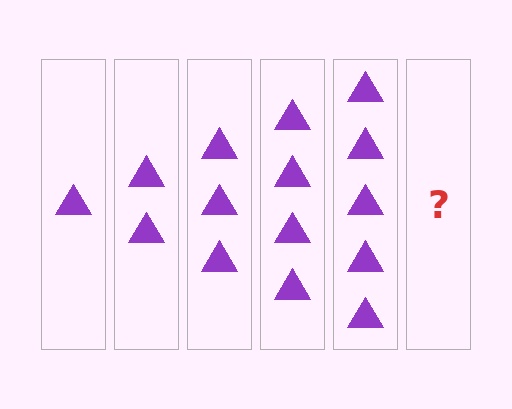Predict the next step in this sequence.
The next step is 6 triangles.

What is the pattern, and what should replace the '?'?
The pattern is that each step adds one more triangle. The '?' should be 6 triangles.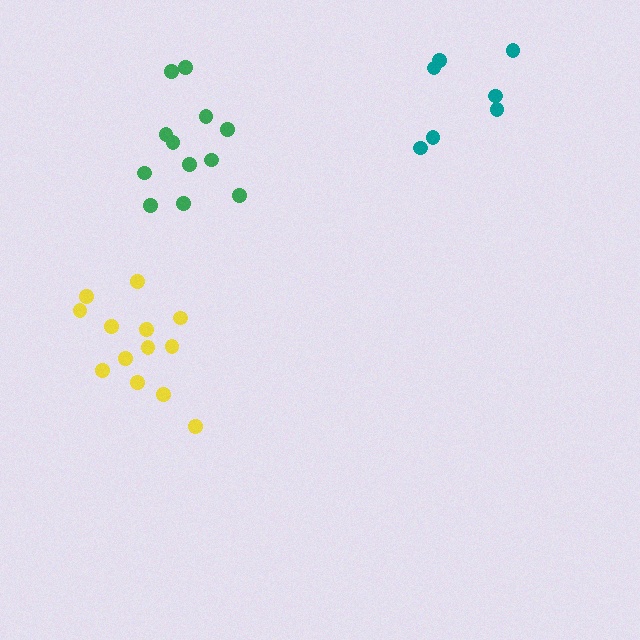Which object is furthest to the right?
The teal cluster is rightmost.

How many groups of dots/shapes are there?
There are 3 groups.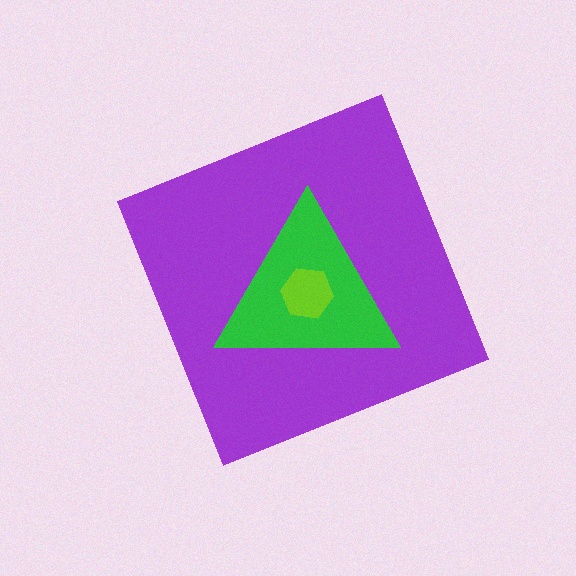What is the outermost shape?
The purple diamond.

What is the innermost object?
The lime hexagon.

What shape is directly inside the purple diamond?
The green triangle.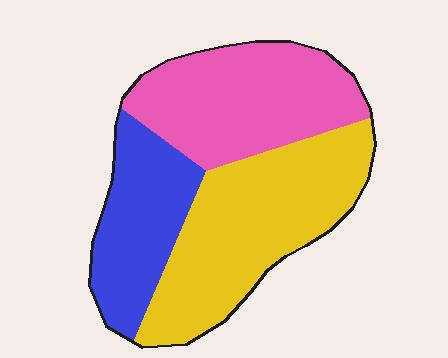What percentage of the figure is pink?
Pink covers around 35% of the figure.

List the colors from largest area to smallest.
From largest to smallest: yellow, pink, blue.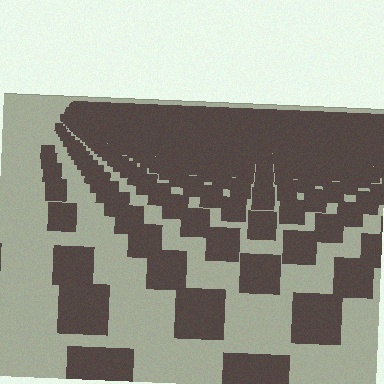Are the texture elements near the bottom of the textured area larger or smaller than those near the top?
Larger. Near the bottom, elements are closer to the viewer and appear at a bigger on-screen size.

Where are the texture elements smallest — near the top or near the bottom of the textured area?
Near the top.